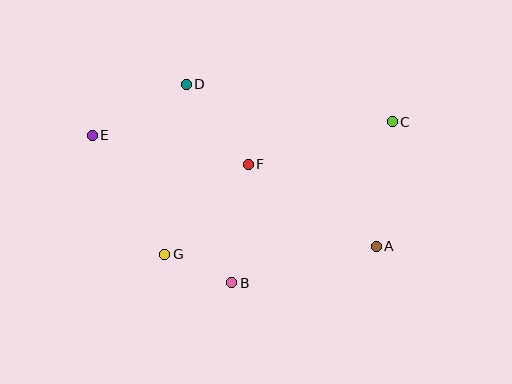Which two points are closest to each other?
Points B and G are closest to each other.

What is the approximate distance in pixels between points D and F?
The distance between D and F is approximately 102 pixels.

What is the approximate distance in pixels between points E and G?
The distance between E and G is approximately 139 pixels.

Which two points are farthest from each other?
Points A and E are farthest from each other.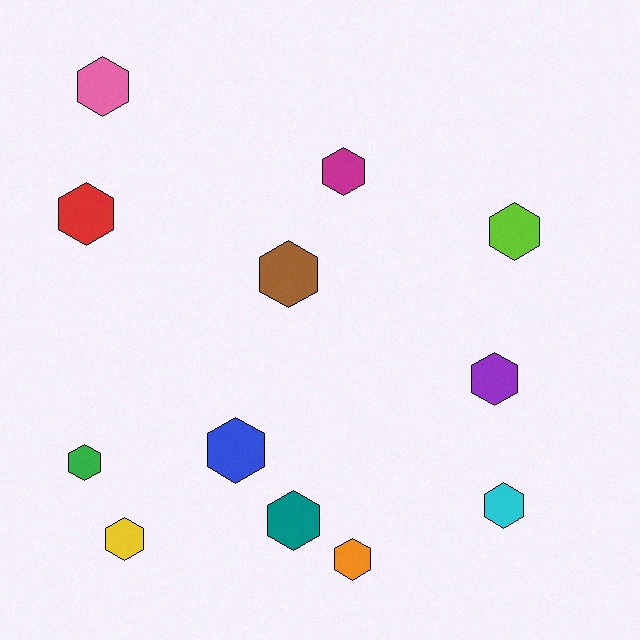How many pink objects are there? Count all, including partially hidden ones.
There is 1 pink object.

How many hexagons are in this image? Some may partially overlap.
There are 12 hexagons.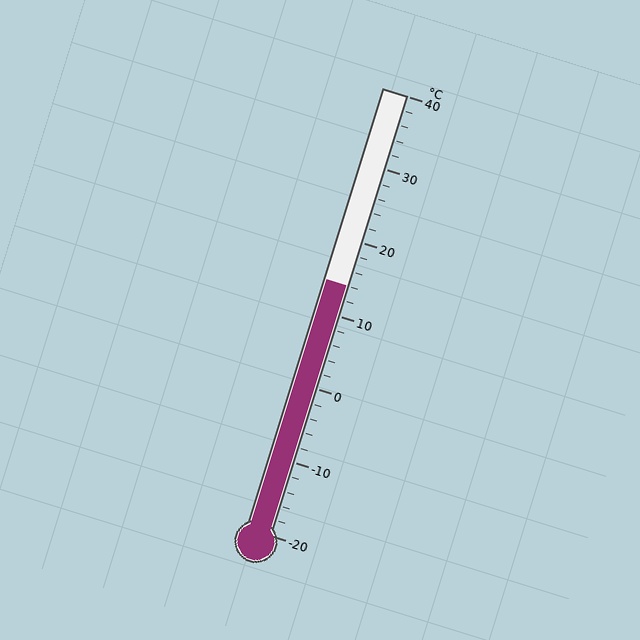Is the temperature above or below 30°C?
The temperature is below 30°C.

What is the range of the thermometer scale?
The thermometer scale ranges from -20°C to 40°C.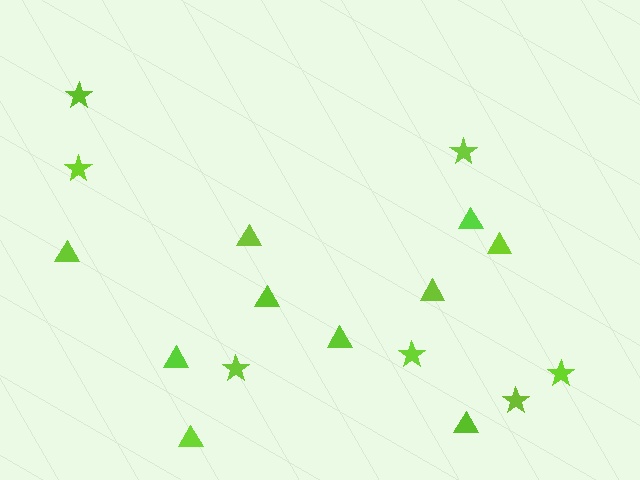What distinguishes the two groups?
There are 2 groups: one group of triangles (10) and one group of stars (7).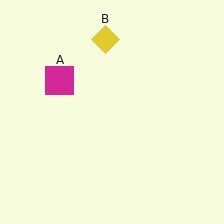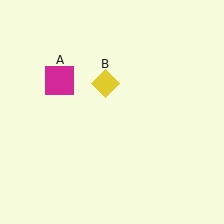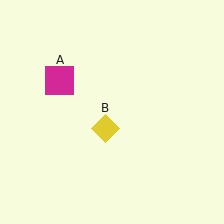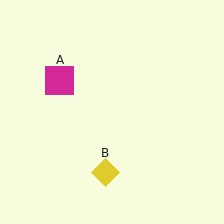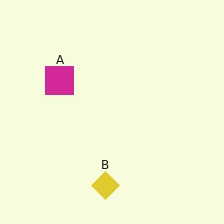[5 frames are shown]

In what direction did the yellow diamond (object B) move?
The yellow diamond (object B) moved down.